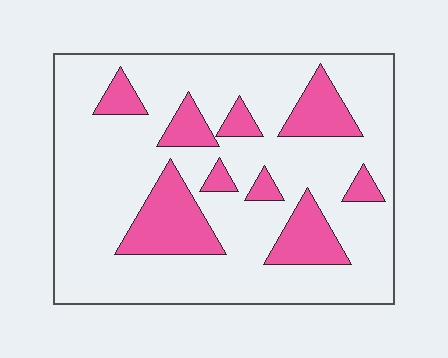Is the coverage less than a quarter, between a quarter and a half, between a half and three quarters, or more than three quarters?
Less than a quarter.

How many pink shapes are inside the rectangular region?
9.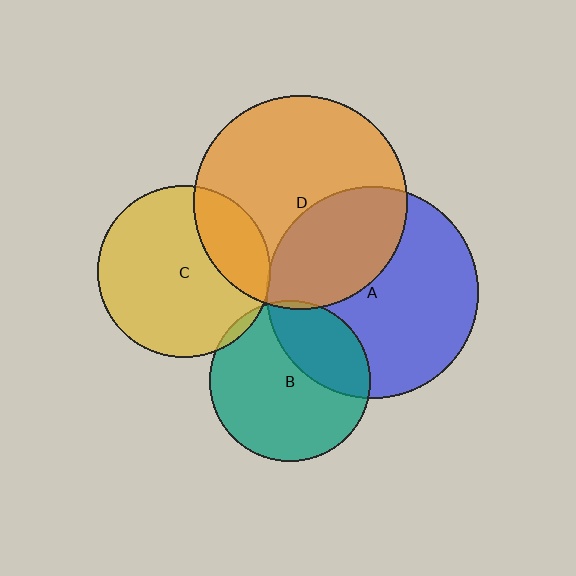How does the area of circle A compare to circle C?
Approximately 1.5 times.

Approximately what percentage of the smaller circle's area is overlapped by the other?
Approximately 30%.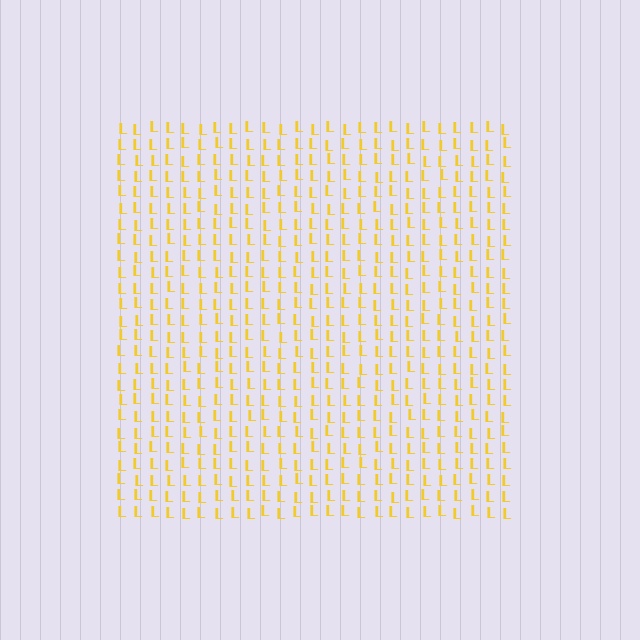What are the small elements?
The small elements are letter L's.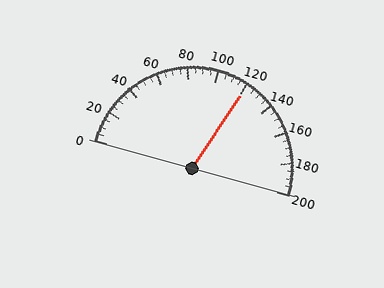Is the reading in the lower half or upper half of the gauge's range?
The reading is in the upper half of the range (0 to 200).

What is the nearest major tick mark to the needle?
The nearest major tick mark is 120.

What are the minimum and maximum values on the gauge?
The gauge ranges from 0 to 200.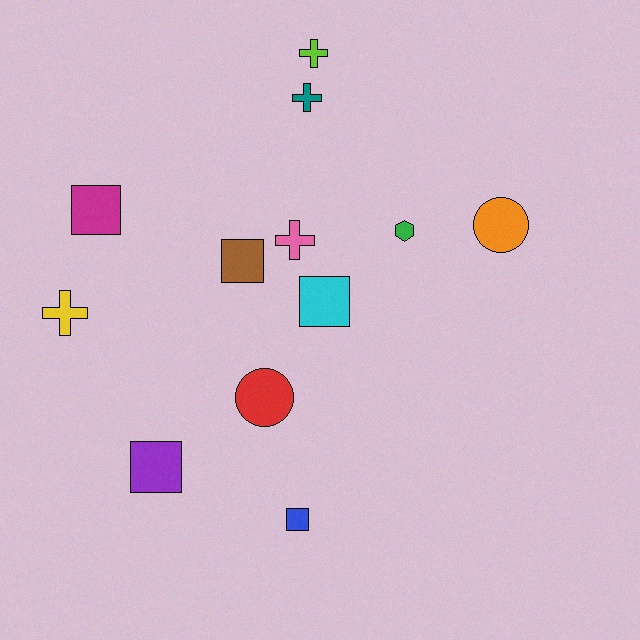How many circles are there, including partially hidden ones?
There are 2 circles.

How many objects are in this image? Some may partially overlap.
There are 12 objects.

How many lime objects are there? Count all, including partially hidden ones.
There is 1 lime object.